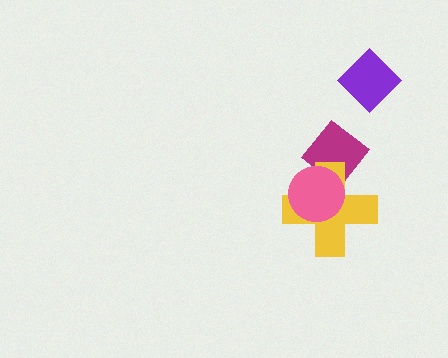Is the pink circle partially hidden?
No, no other shape covers it.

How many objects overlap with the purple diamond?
0 objects overlap with the purple diamond.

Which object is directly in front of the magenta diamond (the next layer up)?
The yellow cross is directly in front of the magenta diamond.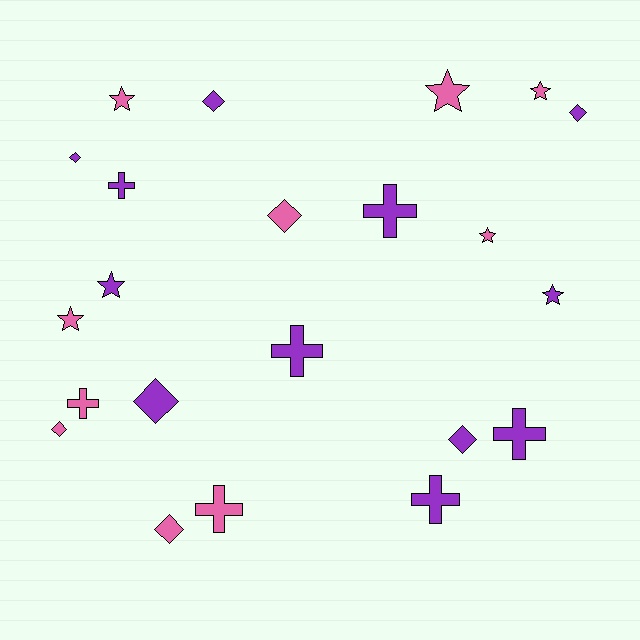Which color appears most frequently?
Purple, with 12 objects.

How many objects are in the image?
There are 22 objects.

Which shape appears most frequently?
Diamond, with 8 objects.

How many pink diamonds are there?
There are 3 pink diamonds.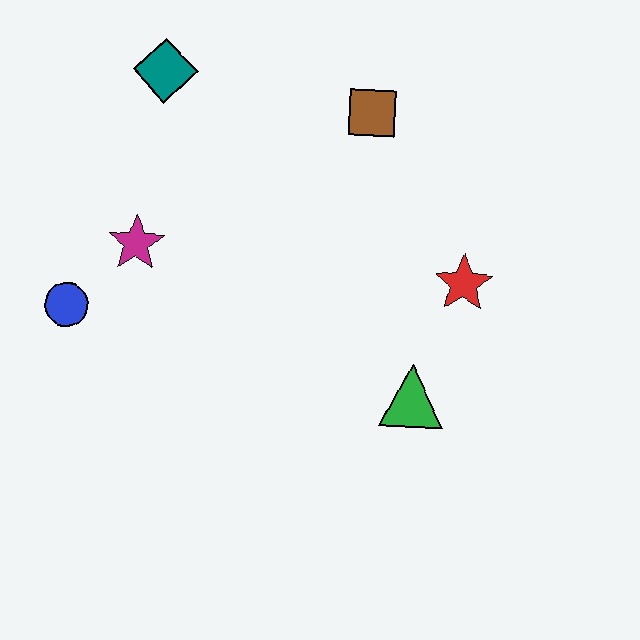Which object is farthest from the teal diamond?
The green triangle is farthest from the teal diamond.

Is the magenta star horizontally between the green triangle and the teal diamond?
No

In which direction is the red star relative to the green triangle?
The red star is above the green triangle.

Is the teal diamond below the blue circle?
No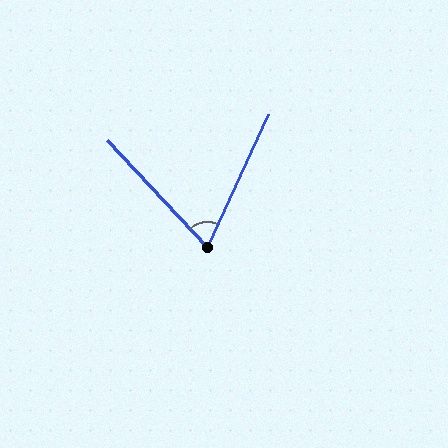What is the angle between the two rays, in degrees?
Approximately 67 degrees.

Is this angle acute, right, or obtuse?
It is acute.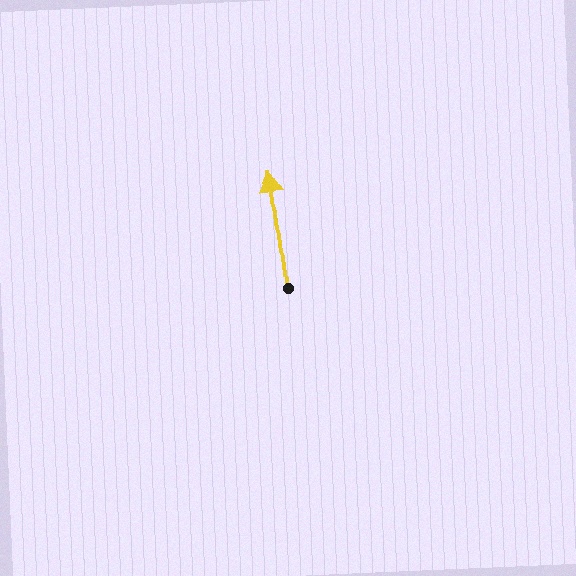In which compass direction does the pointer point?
North.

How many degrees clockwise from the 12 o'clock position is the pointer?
Approximately 353 degrees.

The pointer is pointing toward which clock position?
Roughly 12 o'clock.